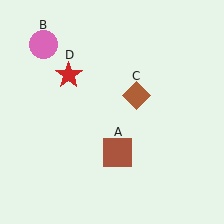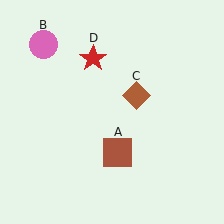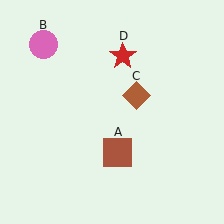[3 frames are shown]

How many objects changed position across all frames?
1 object changed position: red star (object D).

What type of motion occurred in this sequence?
The red star (object D) rotated clockwise around the center of the scene.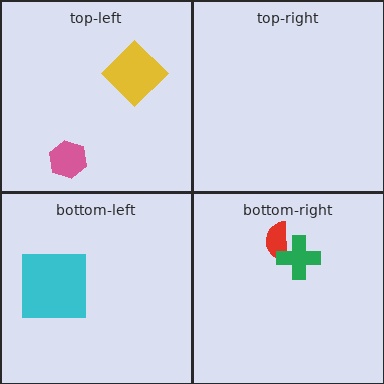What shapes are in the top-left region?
The yellow diamond, the pink hexagon.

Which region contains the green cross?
The bottom-right region.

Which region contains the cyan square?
The bottom-left region.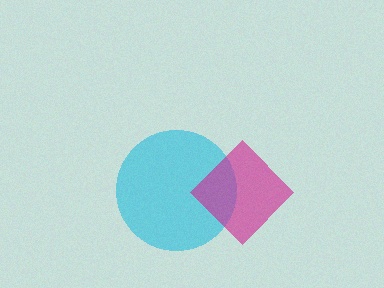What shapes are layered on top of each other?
The layered shapes are: a cyan circle, a magenta diamond.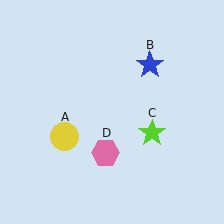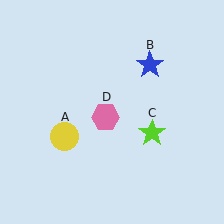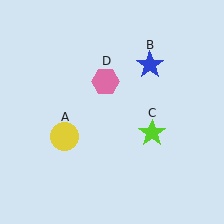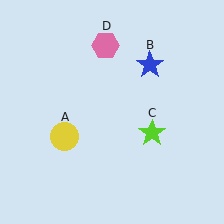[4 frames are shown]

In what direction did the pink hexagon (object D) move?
The pink hexagon (object D) moved up.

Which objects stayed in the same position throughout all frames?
Yellow circle (object A) and blue star (object B) and lime star (object C) remained stationary.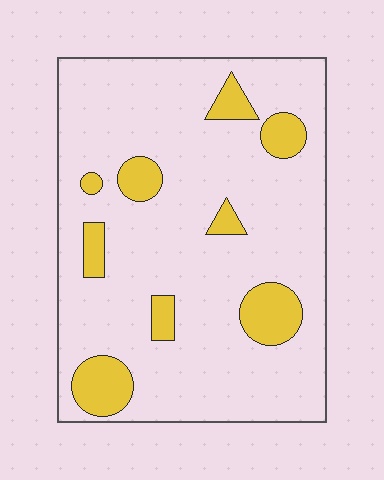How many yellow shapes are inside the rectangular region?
9.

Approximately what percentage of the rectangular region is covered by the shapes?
Approximately 15%.